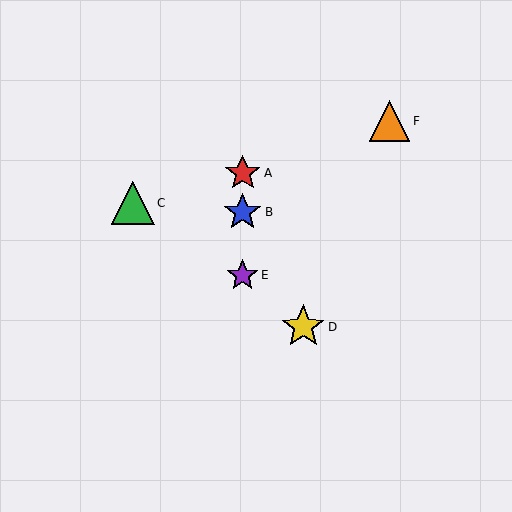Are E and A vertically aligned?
Yes, both are at x≈243.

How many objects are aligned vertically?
3 objects (A, B, E) are aligned vertically.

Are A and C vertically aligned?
No, A is at x≈243 and C is at x≈133.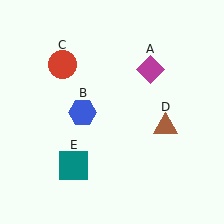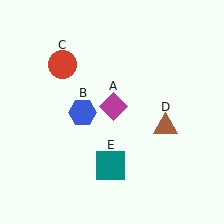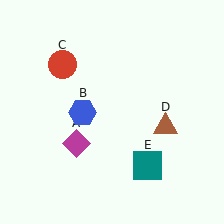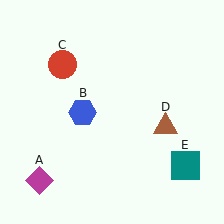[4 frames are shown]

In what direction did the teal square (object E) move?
The teal square (object E) moved right.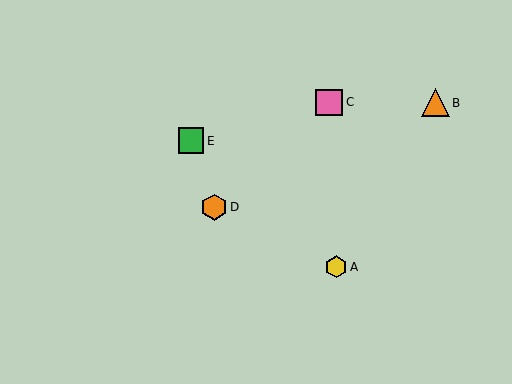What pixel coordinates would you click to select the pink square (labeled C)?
Click at (329, 102) to select the pink square C.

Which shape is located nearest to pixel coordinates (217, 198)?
The orange hexagon (labeled D) at (214, 207) is nearest to that location.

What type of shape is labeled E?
Shape E is a green square.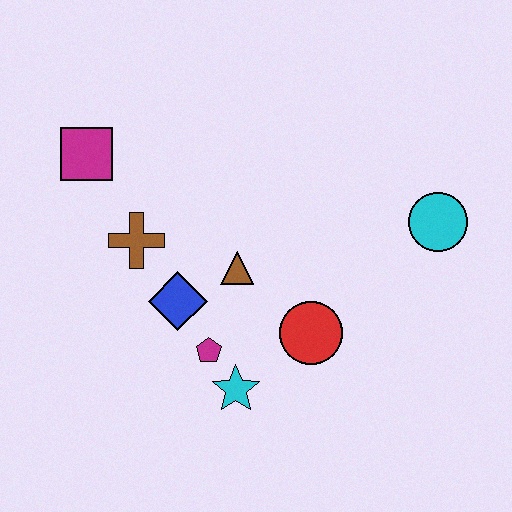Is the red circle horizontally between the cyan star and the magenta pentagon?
No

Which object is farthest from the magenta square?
The cyan circle is farthest from the magenta square.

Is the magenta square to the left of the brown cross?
Yes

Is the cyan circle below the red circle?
No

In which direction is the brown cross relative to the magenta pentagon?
The brown cross is above the magenta pentagon.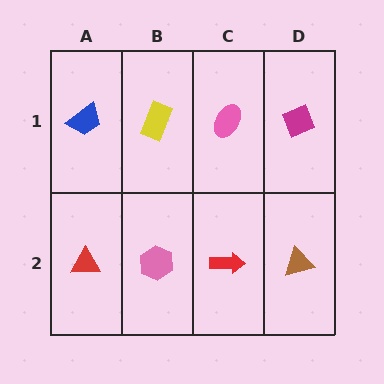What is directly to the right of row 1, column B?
A pink ellipse.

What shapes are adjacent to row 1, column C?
A red arrow (row 2, column C), a yellow rectangle (row 1, column B), a magenta diamond (row 1, column D).